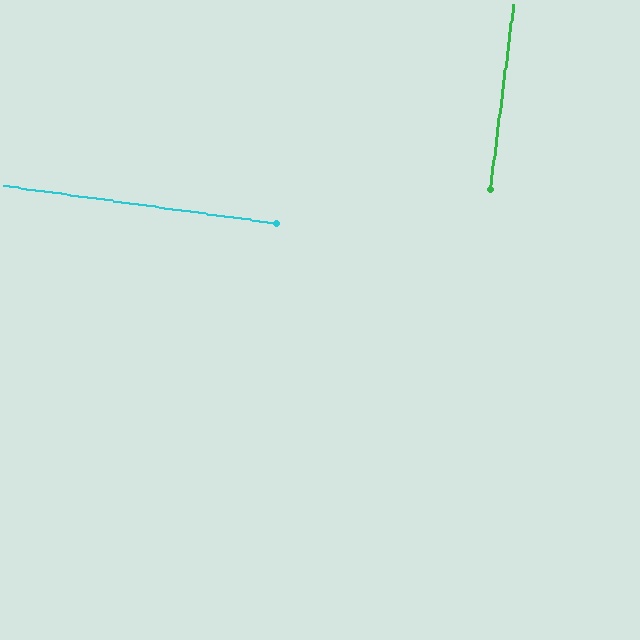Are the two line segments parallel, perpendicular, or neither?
Perpendicular — they meet at approximately 89°.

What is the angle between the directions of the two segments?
Approximately 89 degrees.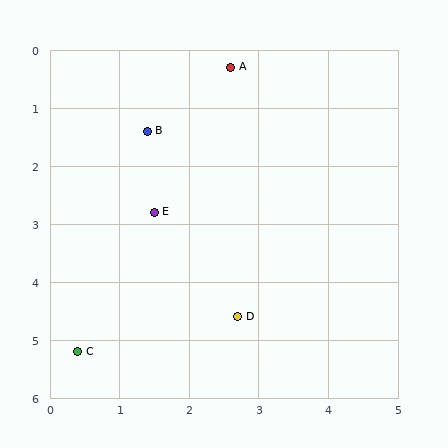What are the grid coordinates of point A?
Point A is at approximately (2.6, 0.3).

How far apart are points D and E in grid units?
Points D and E are about 2.2 grid units apart.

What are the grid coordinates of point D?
Point D is at approximately (2.7, 4.6).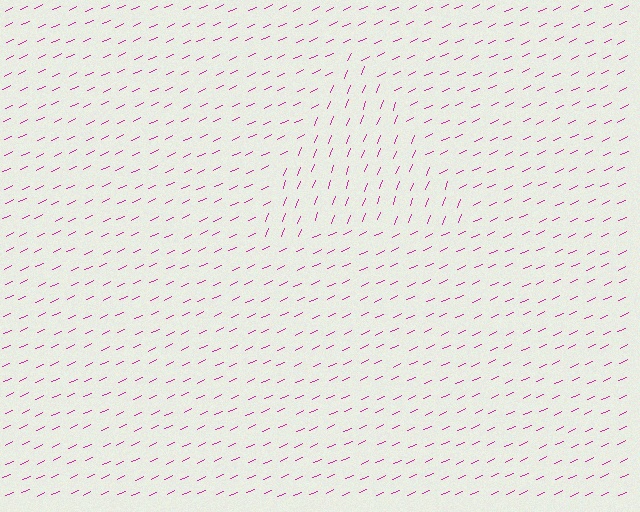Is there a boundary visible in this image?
Yes, there is a texture boundary formed by a change in line orientation.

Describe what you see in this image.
The image is filled with small magenta line segments. A triangle region in the image has lines oriented differently from the surrounding lines, creating a visible texture boundary.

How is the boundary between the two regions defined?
The boundary is defined purely by a change in line orientation (approximately 45 degrees difference). All lines are the same color and thickness.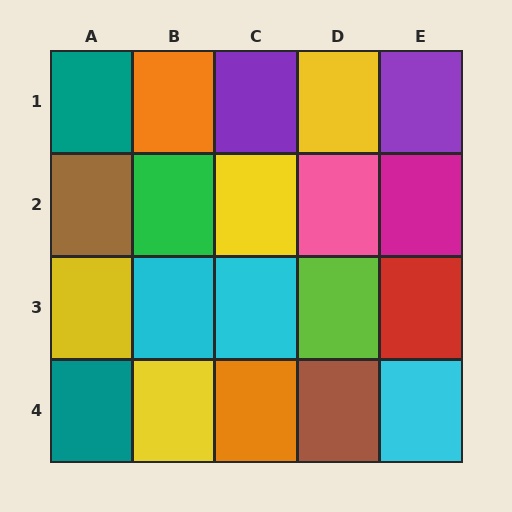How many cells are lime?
1 cell is lime.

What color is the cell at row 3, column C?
Cyan.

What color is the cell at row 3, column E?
Red.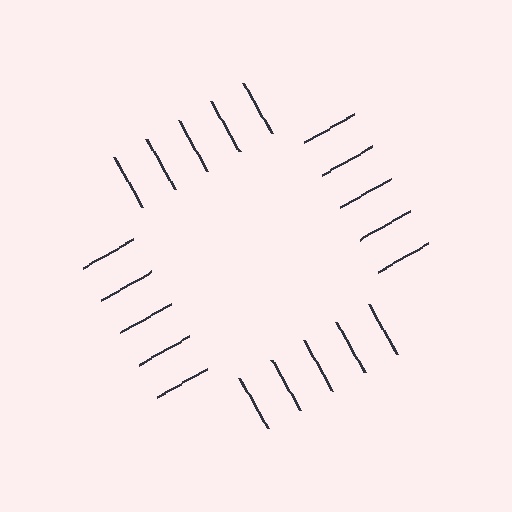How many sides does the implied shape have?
4 sides — the line-ends trace a square.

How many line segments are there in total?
20 — 5 along each of the 4 edges.